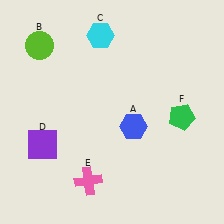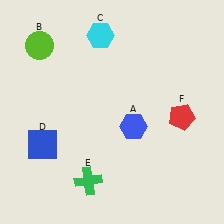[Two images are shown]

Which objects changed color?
D changed from purple to blue. E changed from pink to green. F changed from green to red.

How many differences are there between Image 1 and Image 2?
There are 3 differences between the two images.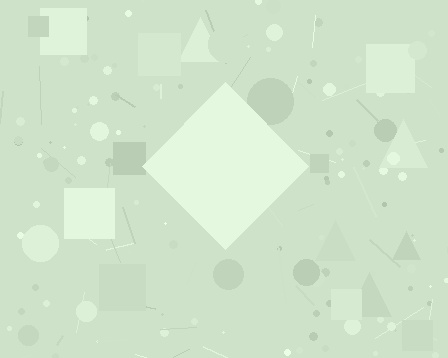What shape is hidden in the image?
A diamond is hidden in the image.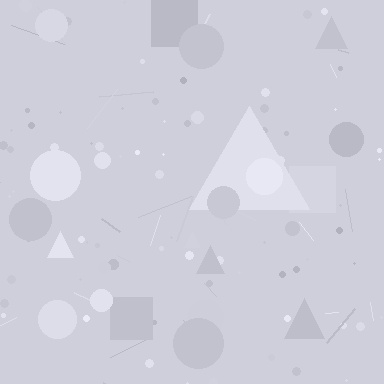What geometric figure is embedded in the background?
A triangle is embedded in the background.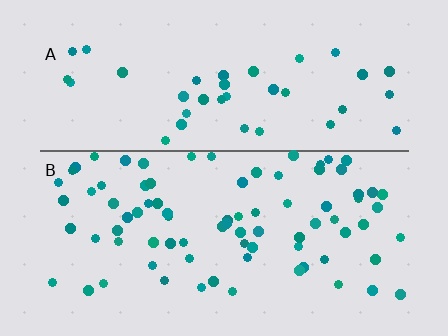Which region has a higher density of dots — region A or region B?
B (the bottom).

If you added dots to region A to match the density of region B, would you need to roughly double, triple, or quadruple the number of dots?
Approximately double.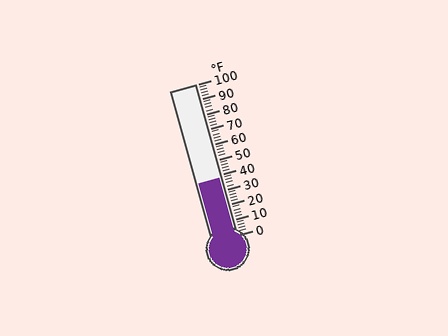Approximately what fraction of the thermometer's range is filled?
The thermometer is filled to approximately 40% of its range.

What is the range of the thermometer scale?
The thermometer scale ranges from 0°F to 100°F.